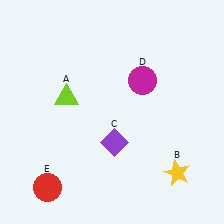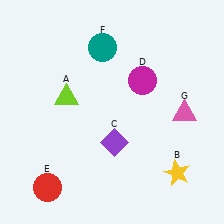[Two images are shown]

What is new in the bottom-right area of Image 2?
A pink triangle (G) was added in the bottom-right area of Image 2.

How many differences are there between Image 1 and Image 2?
There are 2 differences between the two images.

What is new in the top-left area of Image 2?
A teal circle (F) was added in the top-left area of Image 2.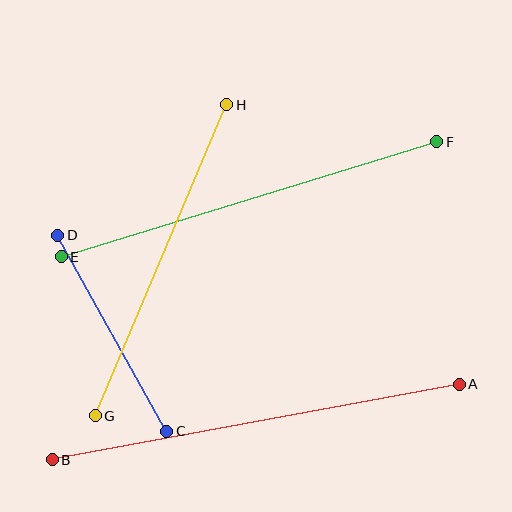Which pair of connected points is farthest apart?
Points A and B are farthest apart.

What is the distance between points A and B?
The distance is approximately 414 pixels.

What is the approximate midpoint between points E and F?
The midpoint is at approximately (249, 199) pixels.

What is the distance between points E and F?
The distance is approximately 393 pixels.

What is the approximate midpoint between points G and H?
The midpoint is at approximately (161, 260) pixels.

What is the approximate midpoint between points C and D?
The midpoint is at approximately (112, 333) pixels.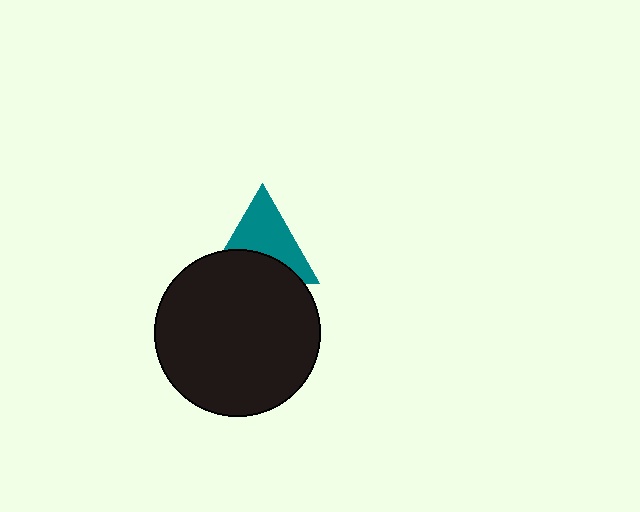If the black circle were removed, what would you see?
You would see the complete teal triangle.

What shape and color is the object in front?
The object in front is a black circle.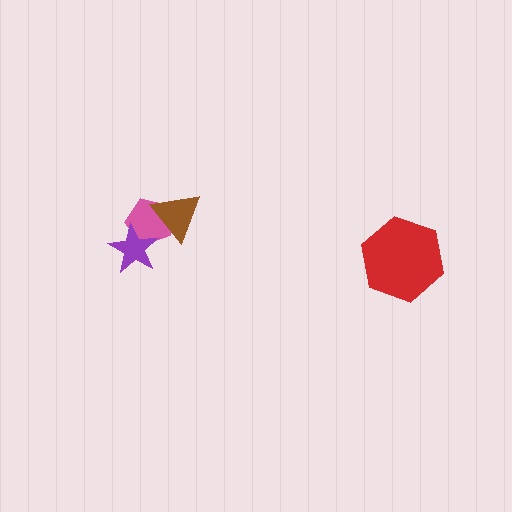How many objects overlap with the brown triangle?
1 object overlaps with the brown triangle.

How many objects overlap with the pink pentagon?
2 objects overlap with the pink pentagon.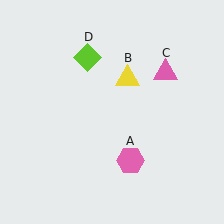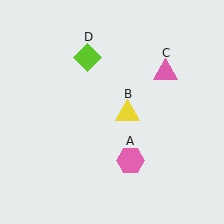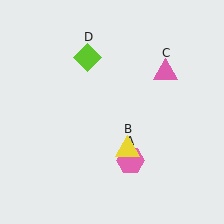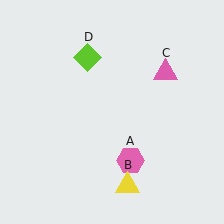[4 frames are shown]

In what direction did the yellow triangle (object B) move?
The yellow triangle (object B) moved down.